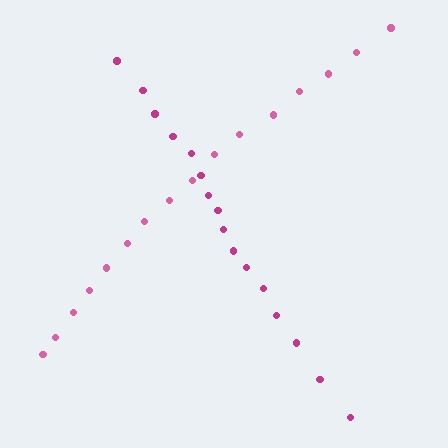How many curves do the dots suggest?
There are 2 distinct paths.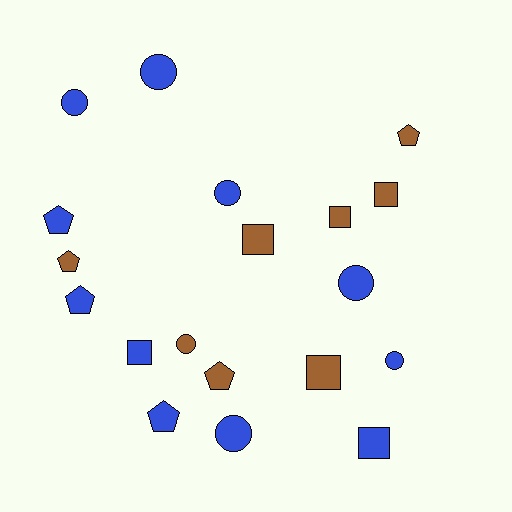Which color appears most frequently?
Blue, with 11 objects.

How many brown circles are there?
There is 1 brown circle.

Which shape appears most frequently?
Circle, with 7 objects.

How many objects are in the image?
There are 19 objects.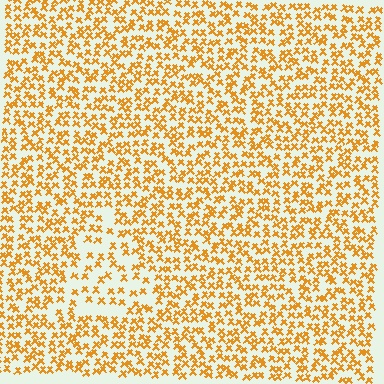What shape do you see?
I see a triangle.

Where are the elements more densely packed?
The elements are more densely packed outside the triangle boundary.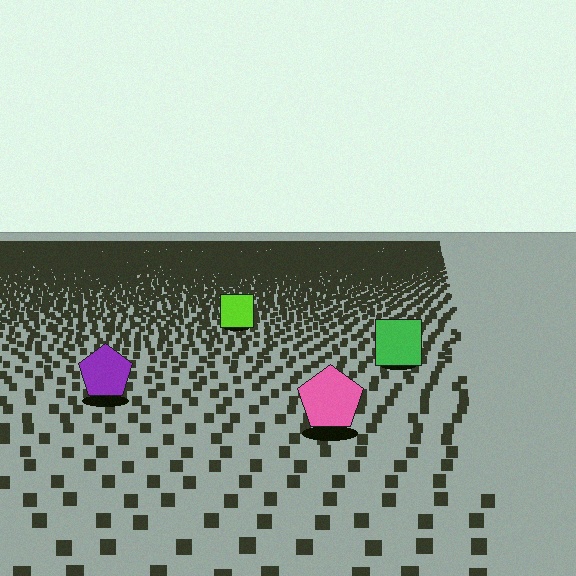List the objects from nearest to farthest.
From nearest to farthest: the pink pentagon, the purple pentagon, the green square, the lime square.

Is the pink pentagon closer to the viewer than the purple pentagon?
Yes. The pink pentagon is closer — you can tell from the texture gradient: the ground texture is coarser near it.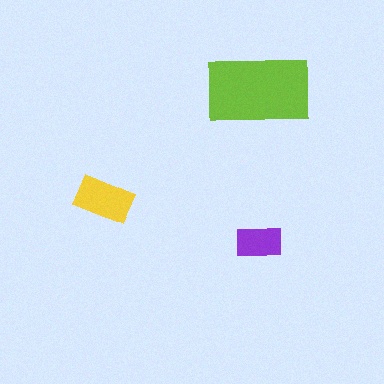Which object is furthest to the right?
The lime rectangle is rightmost.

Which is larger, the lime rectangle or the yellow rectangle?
The lime one.